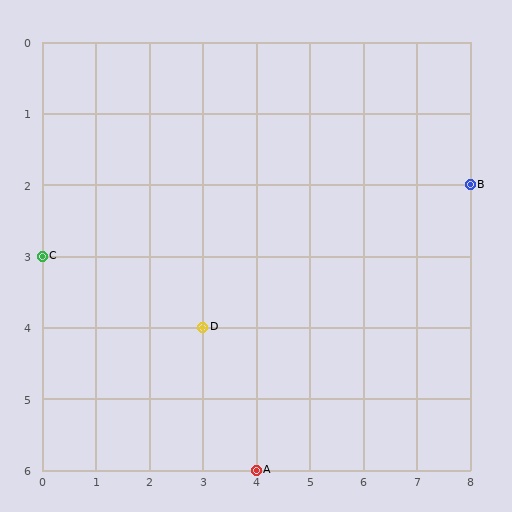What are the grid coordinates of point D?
Point D is at grid coordinates (3, 4).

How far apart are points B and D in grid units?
Points B and D are 5 columns and 2 rows apart (about 5.4 grid units diagonally).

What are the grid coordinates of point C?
Point C is at grid coordinates (0, 3).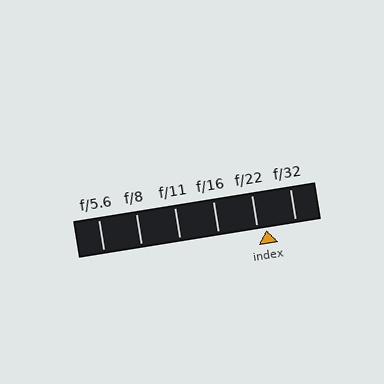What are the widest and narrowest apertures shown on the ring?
The widest aperture shown is f/5.6 and the narrowest is f/32.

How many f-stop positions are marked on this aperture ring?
There are 6 f-stop positions marked.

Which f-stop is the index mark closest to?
The index mark is closest to f/22.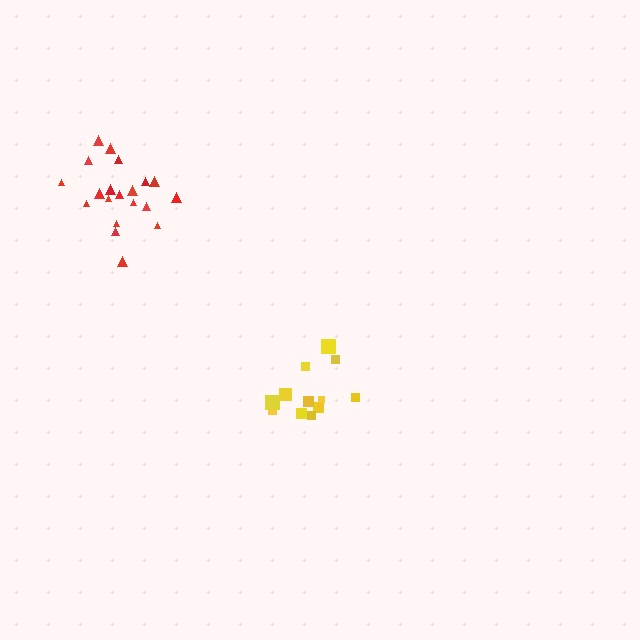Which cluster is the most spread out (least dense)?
Red.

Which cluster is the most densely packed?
Yellow.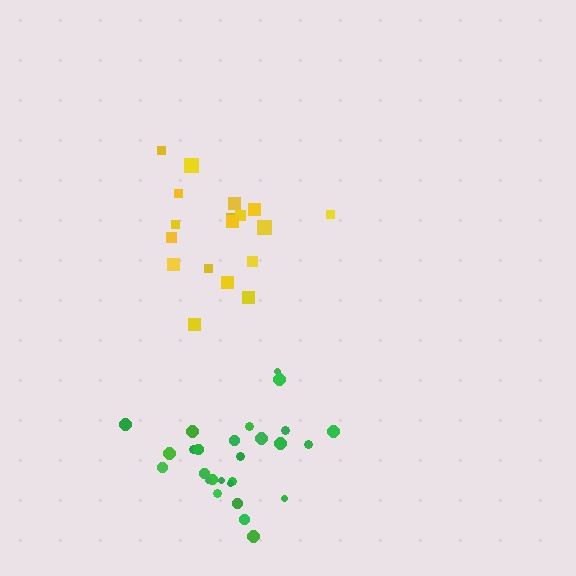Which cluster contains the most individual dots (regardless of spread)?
Green (27).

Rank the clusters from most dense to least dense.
green, yellow.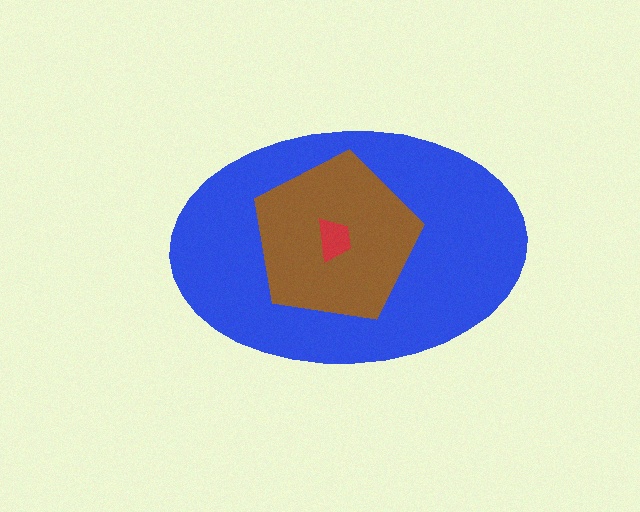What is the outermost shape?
The blue ellipse.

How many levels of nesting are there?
3.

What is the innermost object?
The red trapezoid.